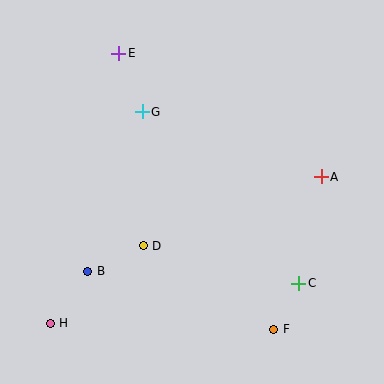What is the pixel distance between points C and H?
The distance between C and H is 252 pixels.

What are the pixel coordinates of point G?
Point G is at (142, 112).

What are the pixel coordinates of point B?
Point B is at (88, 271).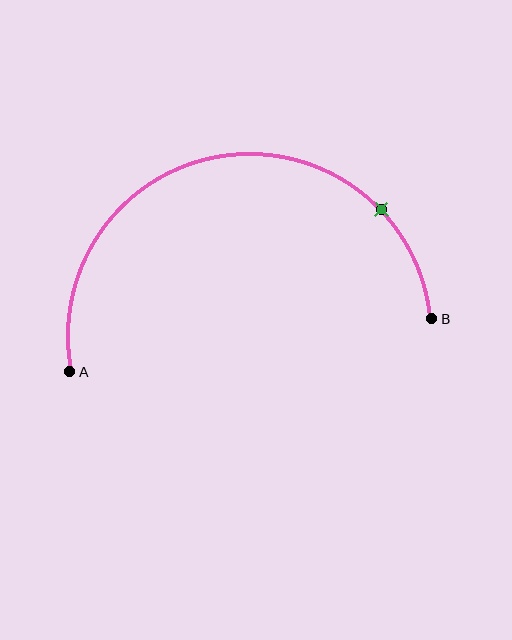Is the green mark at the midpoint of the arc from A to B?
No. The green mark lies on the arc but is closer to endpoint B. The arc midpoint would be at the point on the curve equidistant along the arc from both A and B.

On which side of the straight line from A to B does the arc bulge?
The arc bulges above the straight line connecting A and B.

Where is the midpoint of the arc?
The arc midpoint is the point on the curve farthest from the straight line joining A and B. It sits above that line.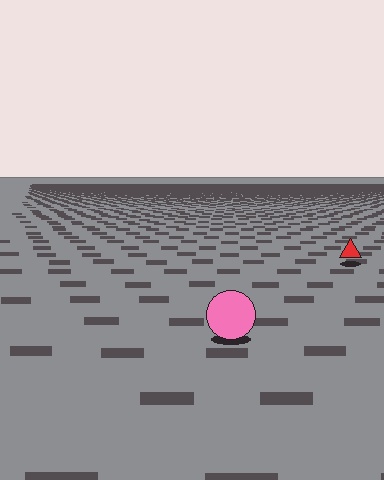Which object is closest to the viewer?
The pink circle is closest. The texture marks near it are larger and more spread out.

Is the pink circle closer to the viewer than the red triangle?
Yes. The pink circle is closer — you can tell from the texture gradient: the ground texture is coarser near it.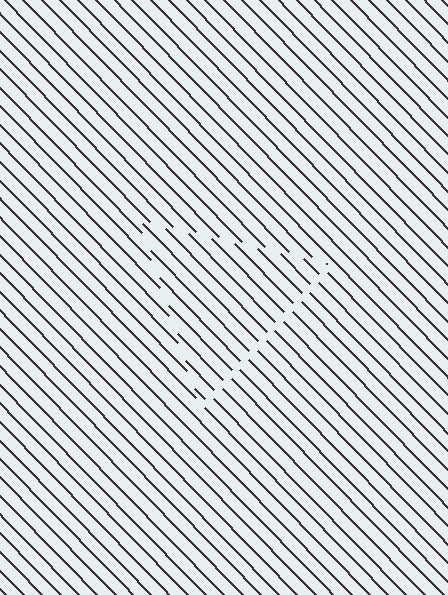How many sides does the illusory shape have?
3 sides — the line-ends trace a triangle.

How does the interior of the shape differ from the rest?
The interior of the shape contains the same grating, shifted by half a period — the contour is defined by the phase discontinuity where line-ends from the inner and outer gratings abut.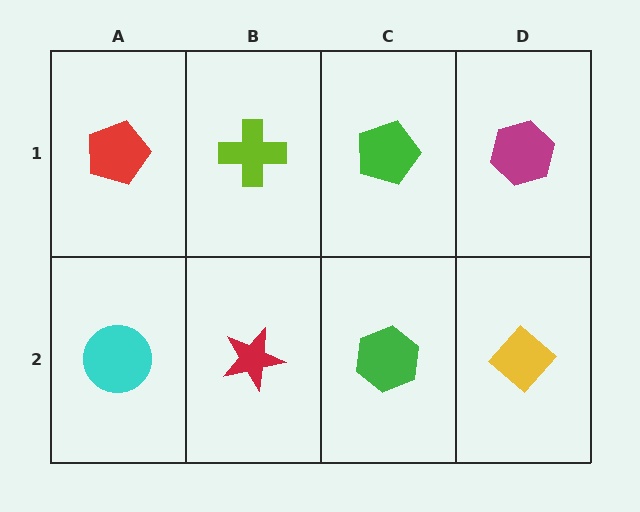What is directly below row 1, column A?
A cyan circle.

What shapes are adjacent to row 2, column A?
A red pentagon (row 1, column A), a red star (row 2, column B).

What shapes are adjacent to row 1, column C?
A green hexagon (row 2, column C), a lime cross (row 1, column B), a magenta hexagon (row 1, column D).